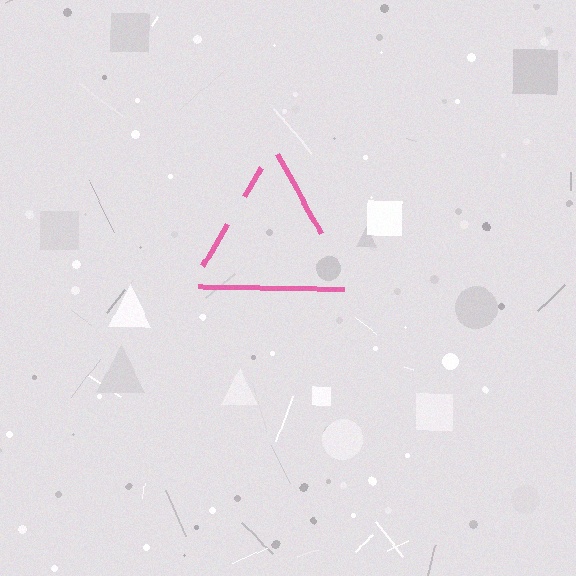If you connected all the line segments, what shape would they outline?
They would outline a triangle.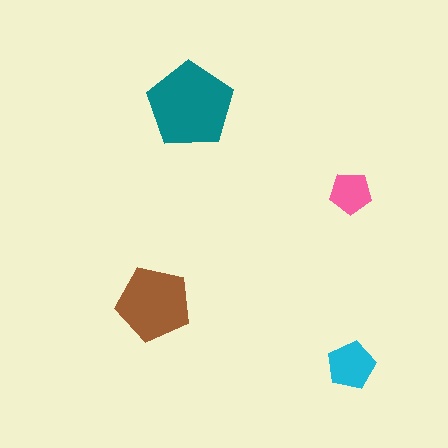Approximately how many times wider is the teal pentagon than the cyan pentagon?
About 2 times wider.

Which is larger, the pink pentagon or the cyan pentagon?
The cyan one.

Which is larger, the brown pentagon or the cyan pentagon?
The brown one.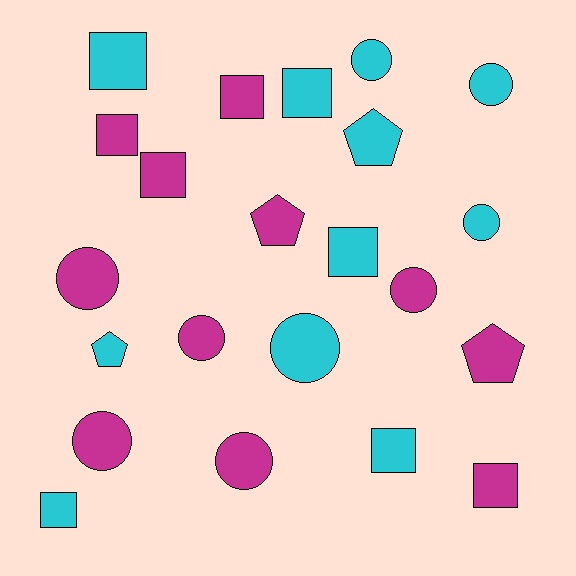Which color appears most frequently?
Cyan, with 11 objects.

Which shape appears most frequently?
Square, with 9 objects.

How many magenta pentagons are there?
There are 2 magenta pentagons.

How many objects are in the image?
There are 22 objects.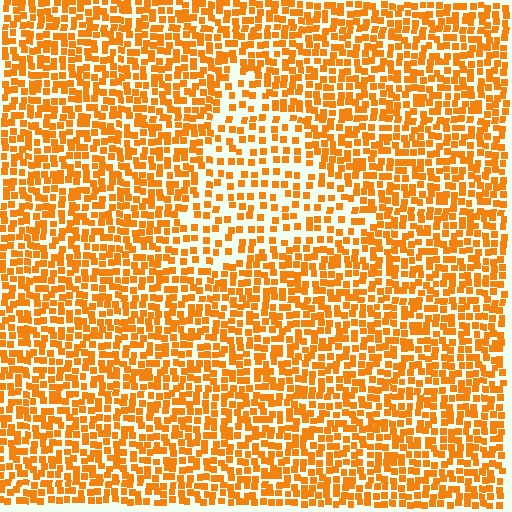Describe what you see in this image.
The image contains small orange elements arranged at two different densities. A triangle-shaped region is visible where the elements are less densely packed than the surrounding area.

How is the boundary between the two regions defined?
The boundary is defined by a change in element density (approximately 1.9x ratio). All elements are the same color, size, and shape.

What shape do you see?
I see a triangle.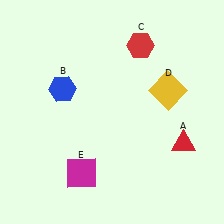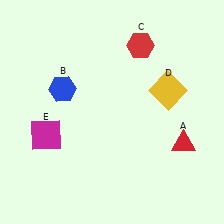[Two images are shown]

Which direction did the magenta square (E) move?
The magenta square (E) moved up.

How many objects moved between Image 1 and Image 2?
1 object moved between the two images.